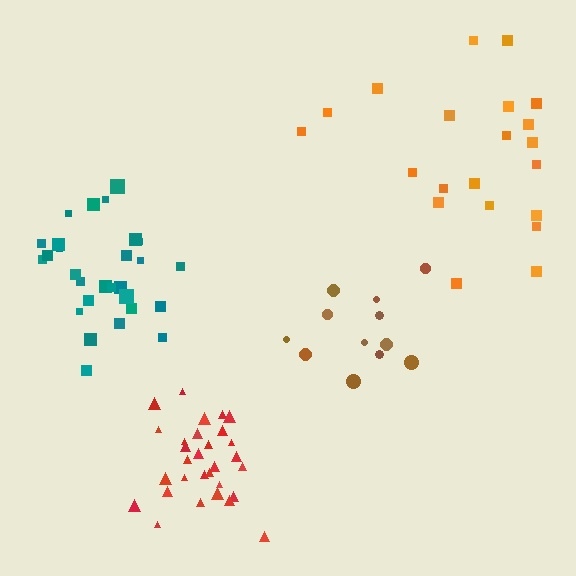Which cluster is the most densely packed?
Red.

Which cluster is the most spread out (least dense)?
Orange.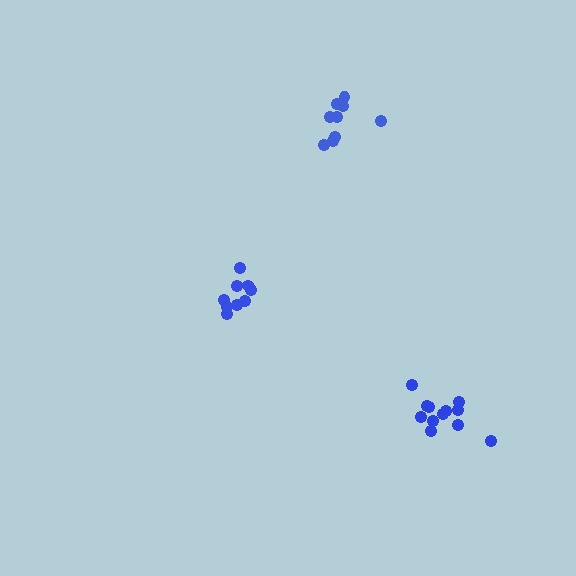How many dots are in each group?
Group 1: 12 dots, Group 2: 9 dots, Group 3: 9 dots (30 total).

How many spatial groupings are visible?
There are 3 spatial groupings.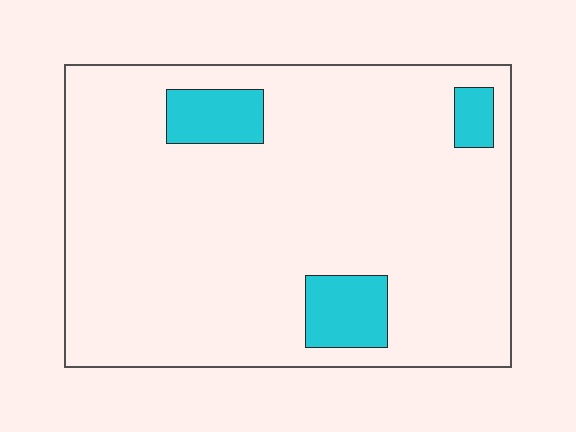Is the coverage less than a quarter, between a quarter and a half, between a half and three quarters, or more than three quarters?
Less than a quarter.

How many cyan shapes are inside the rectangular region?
3.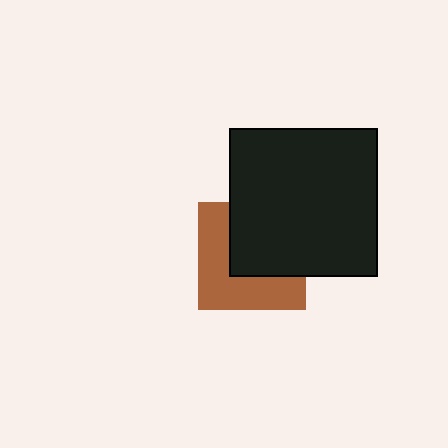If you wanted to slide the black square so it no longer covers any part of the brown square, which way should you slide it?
Slide it toward the upper-right — that is the most direct way to separate the two shapes.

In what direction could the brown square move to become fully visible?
The brown square could move toward the lower-left. That would shift it out from behind the black square entirely.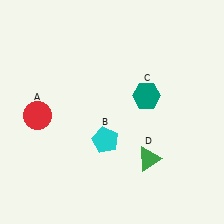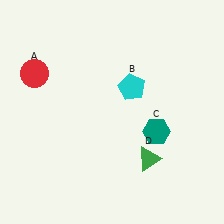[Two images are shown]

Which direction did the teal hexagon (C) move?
The teal hexagon (C) moved down.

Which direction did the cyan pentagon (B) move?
The cyan pentagon (B) moved up.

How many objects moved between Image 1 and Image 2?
3 objects moved between the two images.